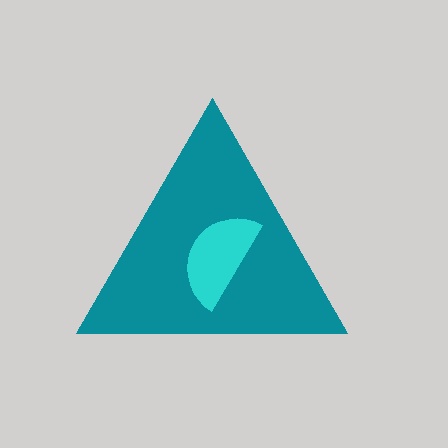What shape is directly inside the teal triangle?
The cyan semicircle.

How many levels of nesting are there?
2.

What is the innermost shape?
The cyan semicircle.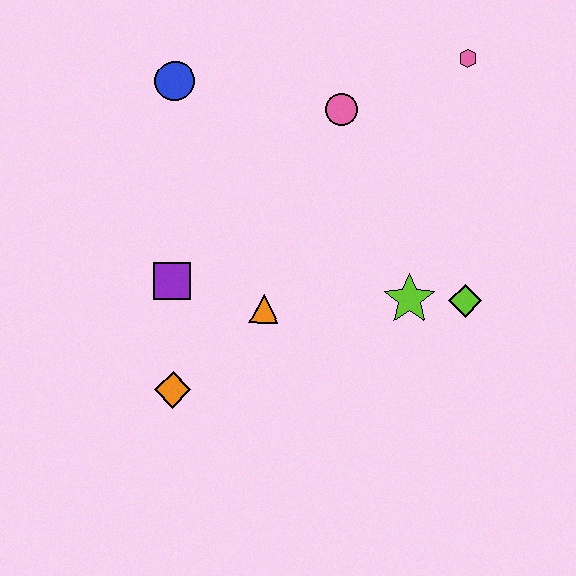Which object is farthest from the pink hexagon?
The orange diamond is farthest from the pink hexagon.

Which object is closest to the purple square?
The orange triangle is closest to the purple square.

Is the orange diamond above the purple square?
No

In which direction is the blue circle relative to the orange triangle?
The blue circle is above the orange triangle.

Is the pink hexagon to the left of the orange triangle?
No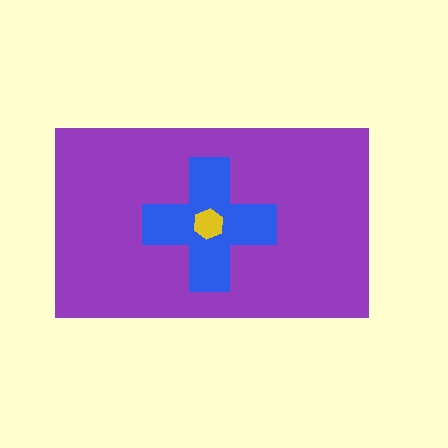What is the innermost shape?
The yellow hexagon.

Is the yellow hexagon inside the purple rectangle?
Yes.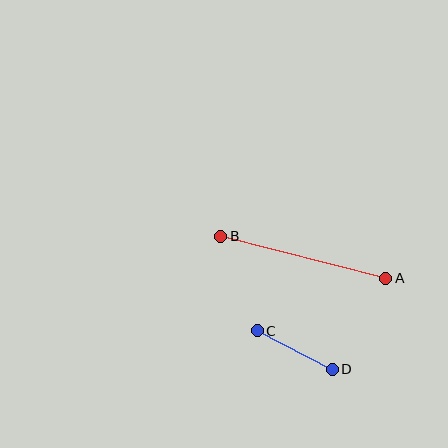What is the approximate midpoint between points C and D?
The midpoint is at approximately (295, 350) pixels.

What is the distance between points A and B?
The distance is approximately 170 pixels.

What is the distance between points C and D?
The distance is approximately 84 pixels.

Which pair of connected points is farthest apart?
Points A and B are farthest apart.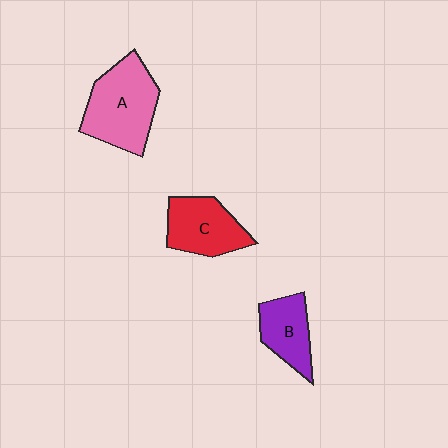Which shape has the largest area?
Shape A (pink).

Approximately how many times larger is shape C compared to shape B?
Approximately 1.2 times.